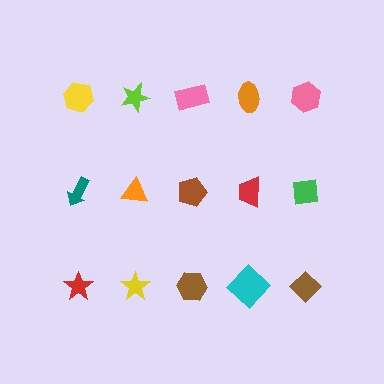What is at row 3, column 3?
A brown hexagon.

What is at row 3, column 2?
A yellow star.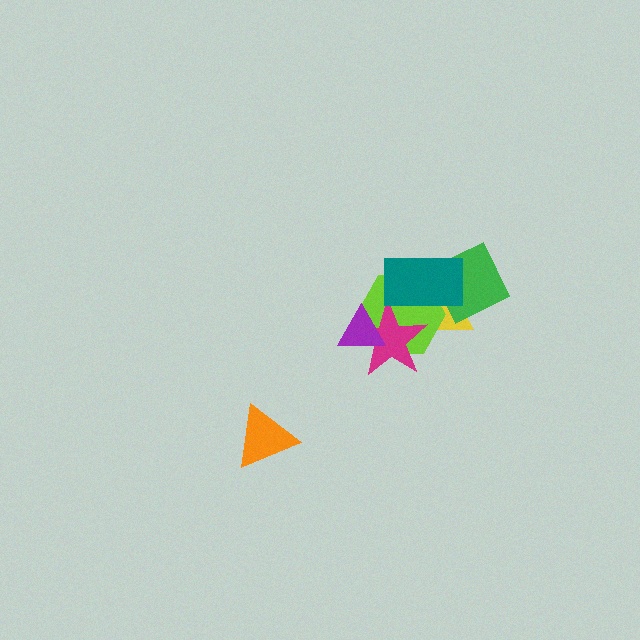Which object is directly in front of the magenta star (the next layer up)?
The purple triangle is directly in front of the magenta star.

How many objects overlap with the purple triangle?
2 objects overlap with the purple triangle.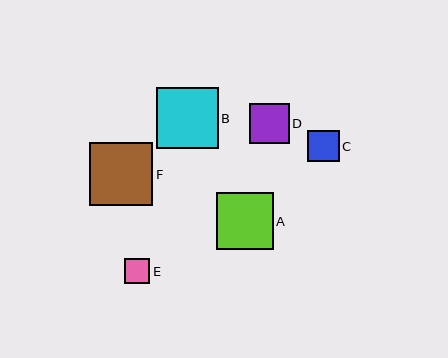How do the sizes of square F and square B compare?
Square F and square B are approximately the same size.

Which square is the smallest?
Square E is the smallest with a size of approximately 25 pixels.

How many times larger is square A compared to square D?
Square A is approximately 1.4 times the size of square D.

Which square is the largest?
Square F is the largest with a size of approximately 63 pixels.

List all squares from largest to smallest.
From largest to smallest: F, B, A, D, C, E.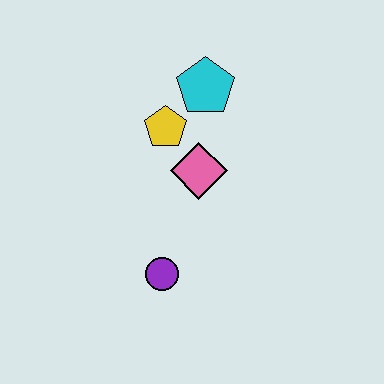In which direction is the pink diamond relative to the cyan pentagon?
The pink diamond is below the cyan pentagon.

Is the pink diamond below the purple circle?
No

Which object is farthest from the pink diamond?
The purple circle is farthest from the pink diamond.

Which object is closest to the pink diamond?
The yellow pentagon is closest to the pink diamond.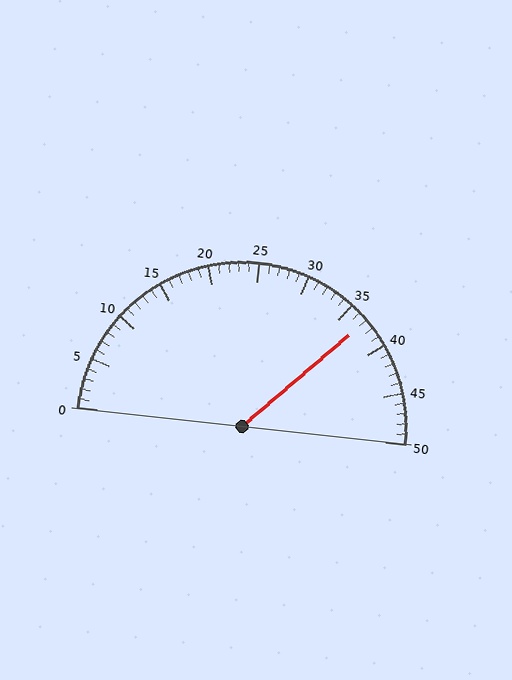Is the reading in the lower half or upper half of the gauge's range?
The reading is in the upper half of the range (0 to 50).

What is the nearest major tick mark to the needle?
The nearest major tick mark is 35.